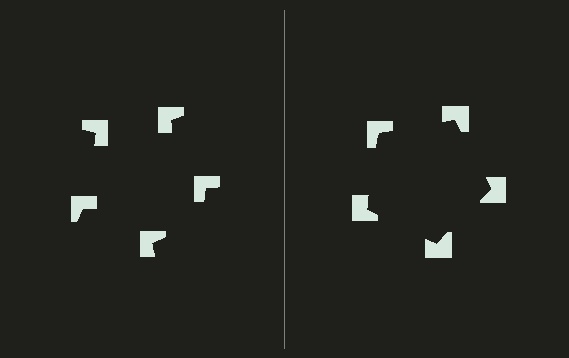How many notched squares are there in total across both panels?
10 — 5 on each side.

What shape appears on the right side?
An illusory pentagon.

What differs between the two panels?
The notched squares are positioned identically on both sides; only the wedge orientations differ. On the right they align to a pentagon; on the left they are misaligned.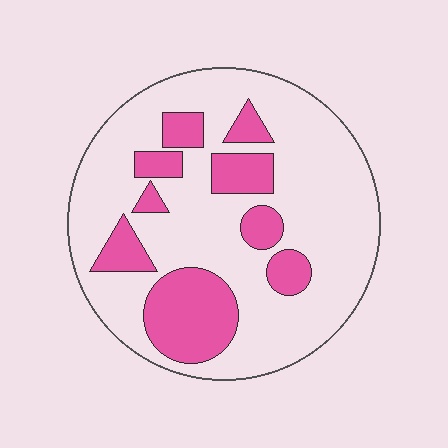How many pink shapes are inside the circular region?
9.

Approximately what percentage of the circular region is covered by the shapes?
Approximately 25%.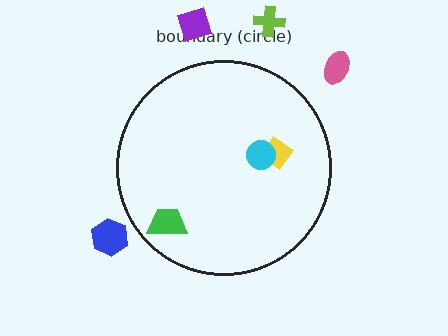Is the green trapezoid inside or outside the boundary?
Inside.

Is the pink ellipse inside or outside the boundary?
Outside.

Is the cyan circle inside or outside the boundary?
Inside.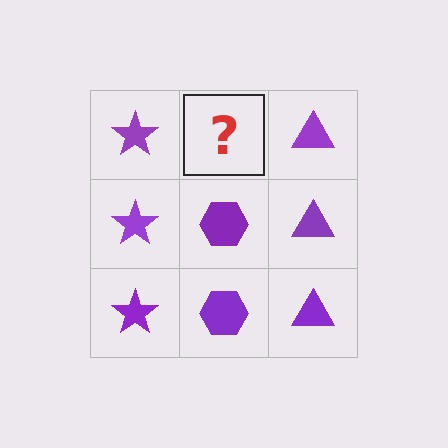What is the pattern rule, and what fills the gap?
The rule is that each column has a consistent shape. The gap should be filled with a purple hexagon.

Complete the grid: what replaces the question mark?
The question mark should be replaced with a purple hexagon.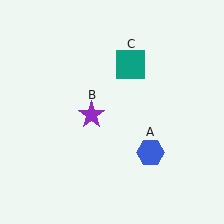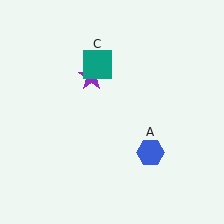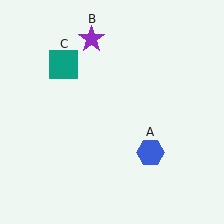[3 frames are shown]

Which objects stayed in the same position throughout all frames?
Blue hexagon (object A) remained stationary.